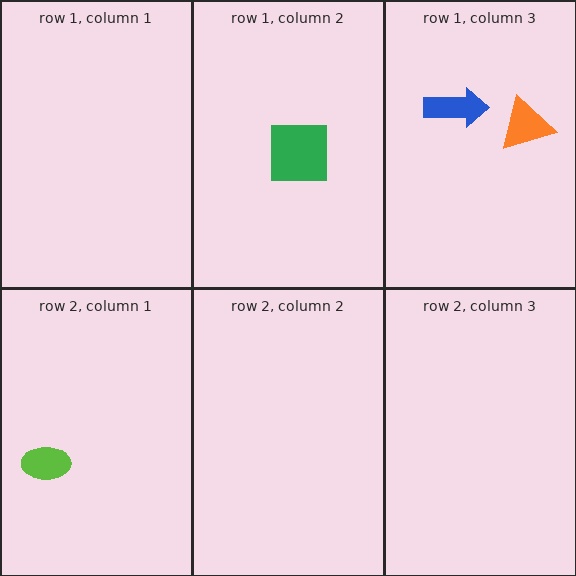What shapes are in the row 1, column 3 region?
The blue arrow, the orange triangle.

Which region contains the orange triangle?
The row 1, column 3 region.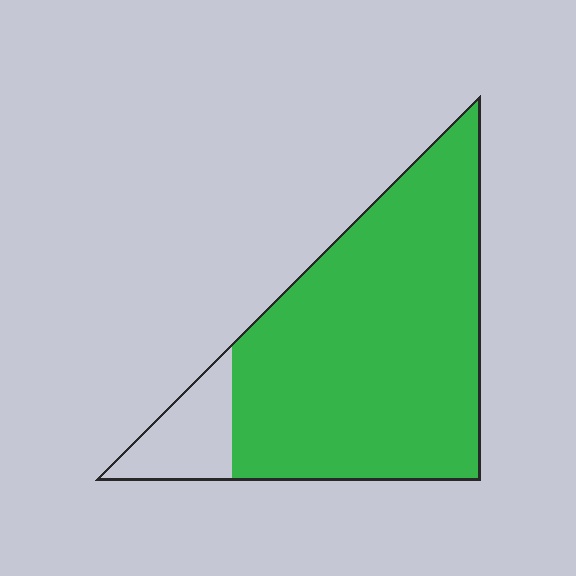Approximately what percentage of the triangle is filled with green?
Approximately 85%.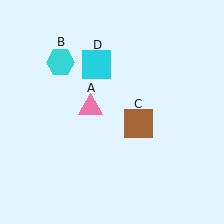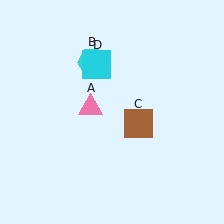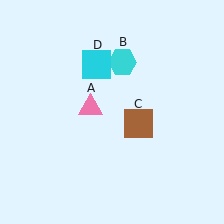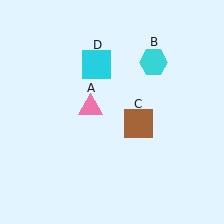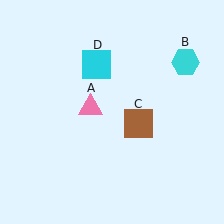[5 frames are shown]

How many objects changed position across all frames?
1 object changed position: cyan hexagon (object B).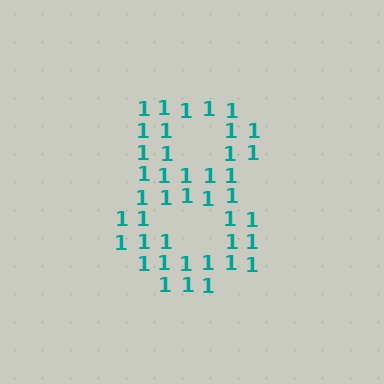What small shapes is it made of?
It is made of small digit 1's.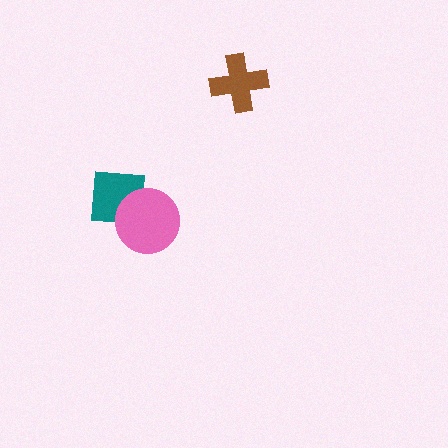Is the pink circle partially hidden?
No, no other shape covers it.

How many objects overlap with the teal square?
1 object overlaps with the teal square.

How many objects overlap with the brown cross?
0 objects overlap with the brown cross.